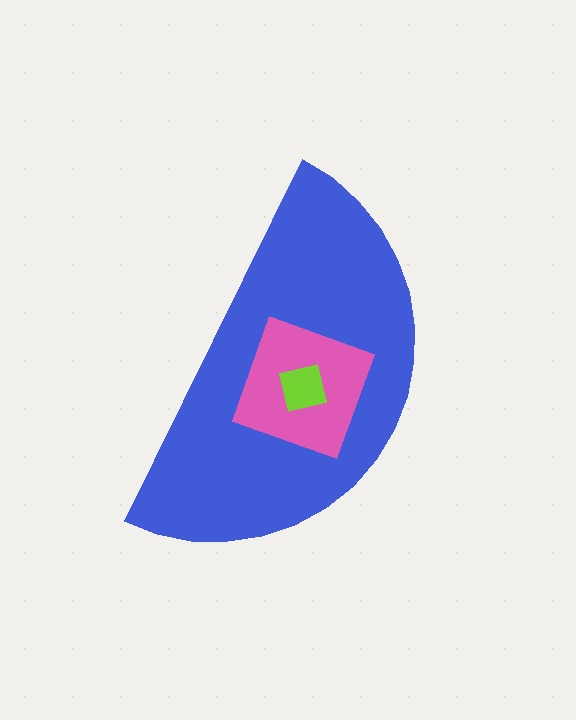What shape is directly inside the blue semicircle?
The pink diamond.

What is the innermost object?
The lime square.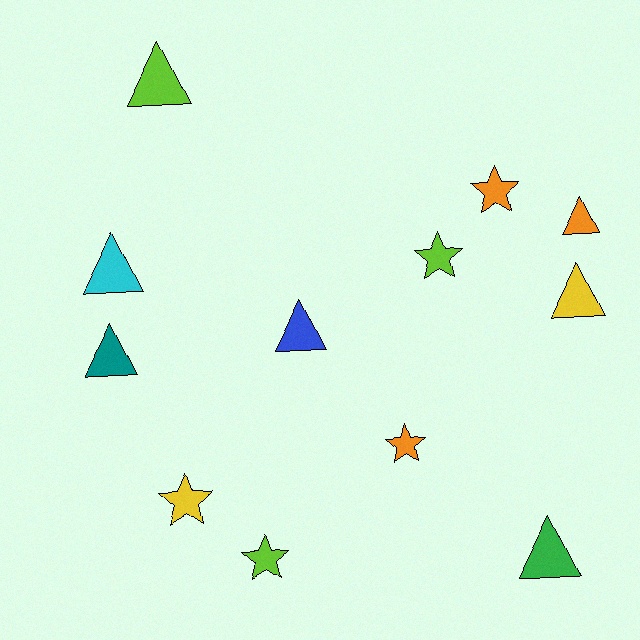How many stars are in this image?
There are 5 stars.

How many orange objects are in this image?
There are 3 orange objects.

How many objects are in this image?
There are 12 objects.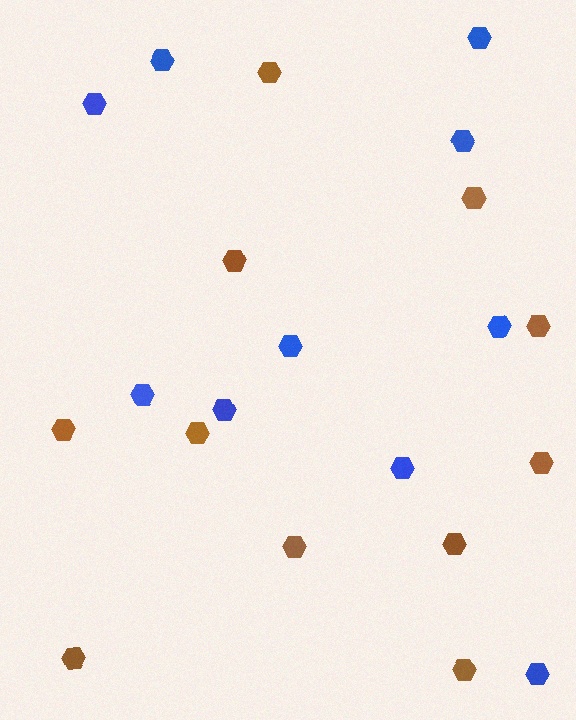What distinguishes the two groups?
There are 2 groups: one group of brown hexagons (11) and one group of blue hexagons (10).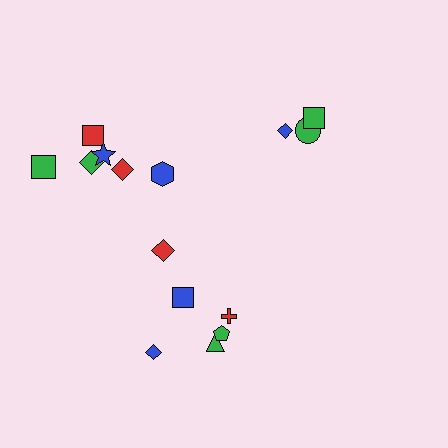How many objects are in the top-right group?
There are 3 objects.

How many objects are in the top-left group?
There are 7 objects.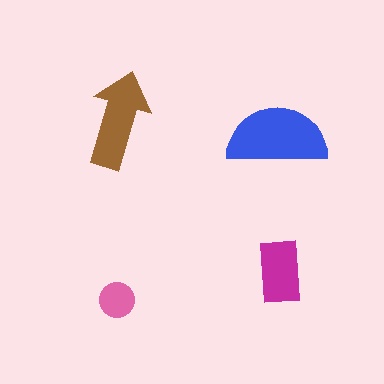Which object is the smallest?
The pink circle.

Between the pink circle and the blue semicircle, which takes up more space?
The blue semicircle.